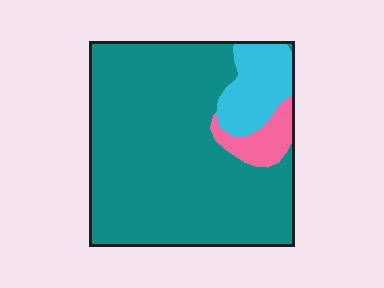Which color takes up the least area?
Pink, at roughly 5%.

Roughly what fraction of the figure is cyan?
Cyan takes up about one eighth (1/8) of the figure.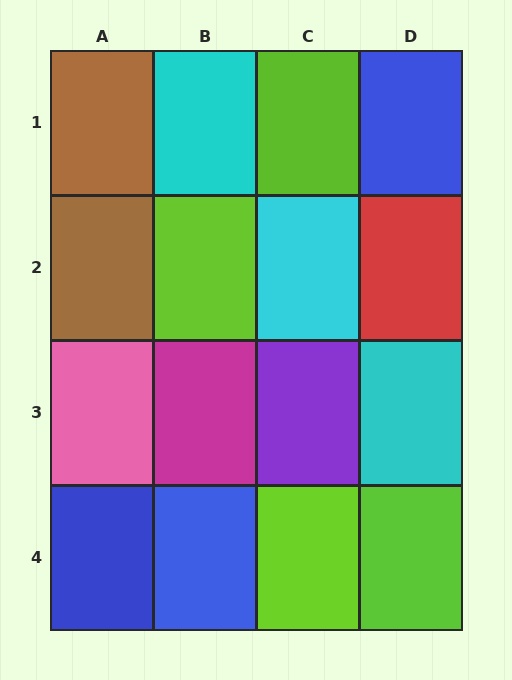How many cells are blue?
3 cells are blue.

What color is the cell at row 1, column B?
Cyan.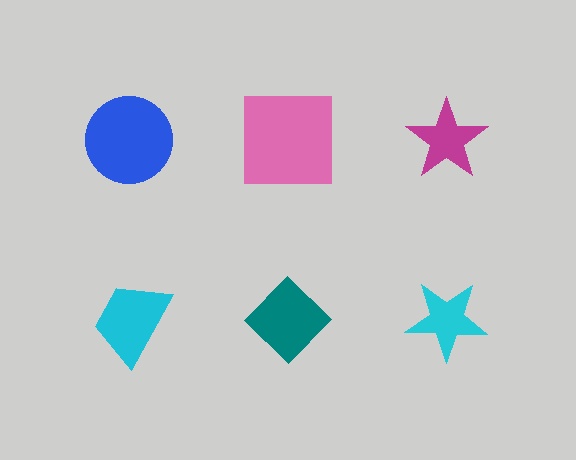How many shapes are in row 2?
3 shapes.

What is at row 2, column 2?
A teal diamond.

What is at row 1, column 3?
A magenta star.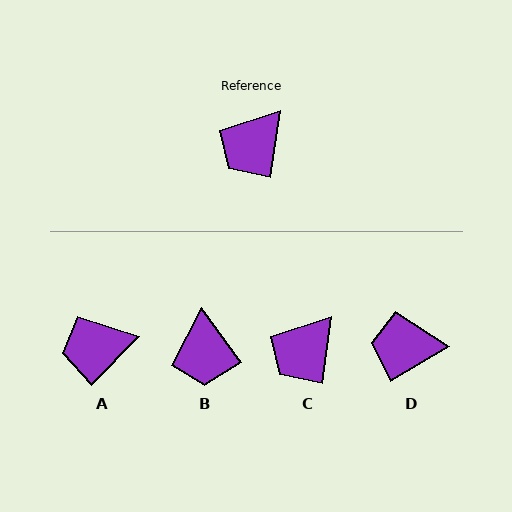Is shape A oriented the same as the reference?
No, it is off by about 36 degrees.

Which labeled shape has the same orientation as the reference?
C.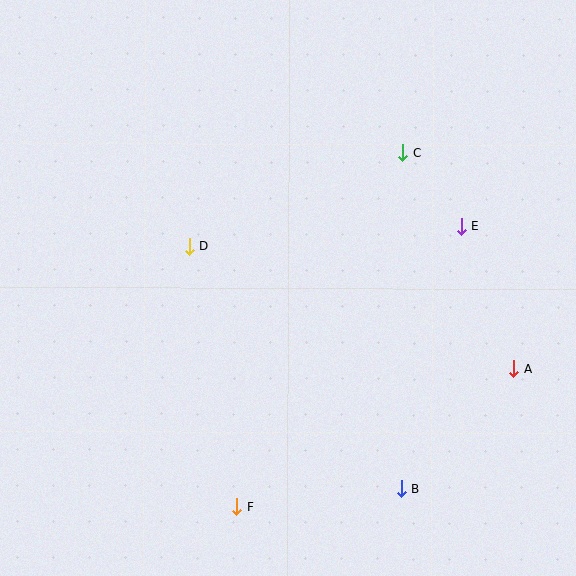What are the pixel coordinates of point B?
Point B is at (401, 488).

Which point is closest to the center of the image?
Point D at (189, 246) is closest to the center.